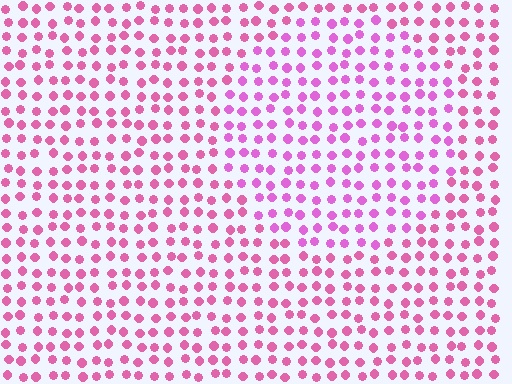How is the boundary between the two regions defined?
The boundary is defined purely by a slight shift in hue (about 23 degrees). Spacing, size, and orientation are identical on both sides.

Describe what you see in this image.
The image is filled with small pink elements in a uniform arrangement. A circle-shaped region is visible where the elements are tinted to a slightly different hue, forming a subtle color boundary.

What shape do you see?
I see a circle.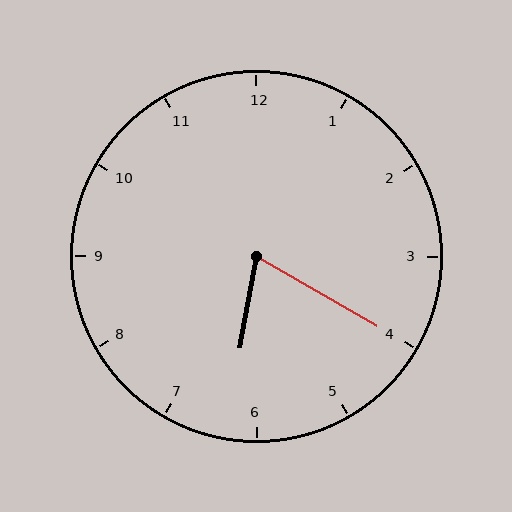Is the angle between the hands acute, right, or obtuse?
It is acute.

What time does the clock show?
6:20.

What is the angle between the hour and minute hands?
Approximately 70 degrees.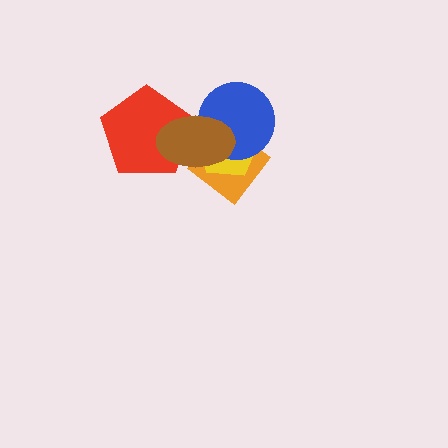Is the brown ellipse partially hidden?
No, no other shape covers it.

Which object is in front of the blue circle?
The brown ellipse is in front of the blue circle.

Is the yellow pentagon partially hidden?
Yes, it is partially covered by another shape.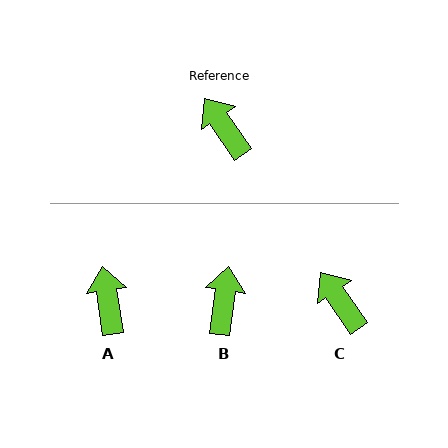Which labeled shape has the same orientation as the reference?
C.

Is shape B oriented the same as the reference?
No, it is off by about 42 degrees.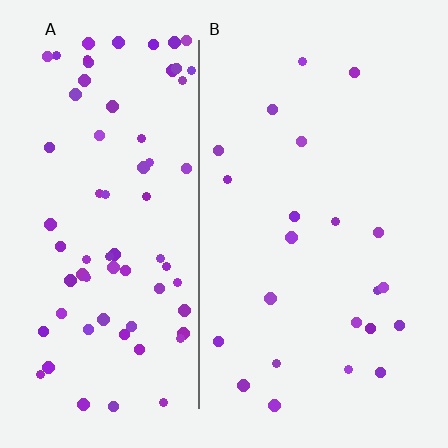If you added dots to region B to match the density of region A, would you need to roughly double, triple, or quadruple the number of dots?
Approximately triple.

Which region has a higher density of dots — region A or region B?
A (the left).